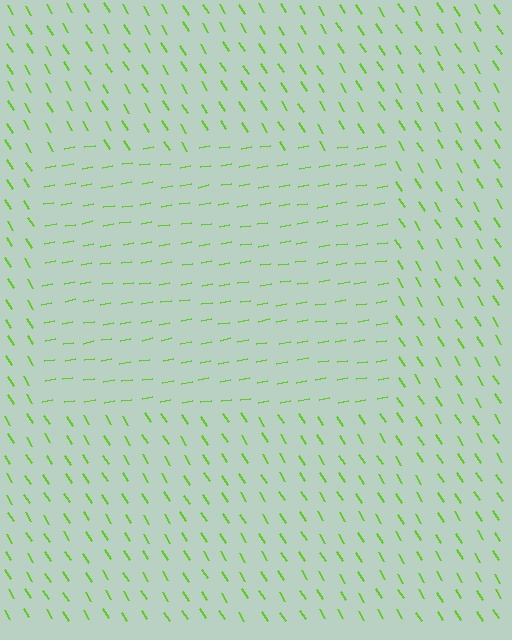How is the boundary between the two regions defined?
The boundary is defined purely by a change in line orientation (approximately 67 degrees difference). All lines are the same color and thickness.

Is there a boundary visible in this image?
Yes, there is a texture boundary formed by a change in line orientation.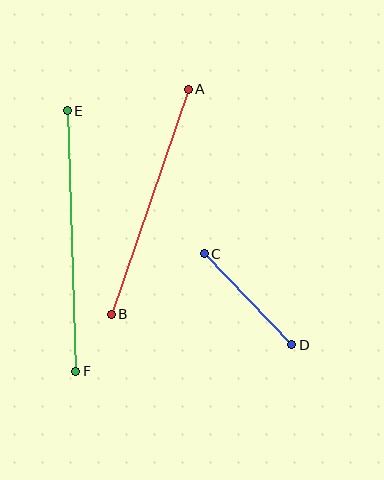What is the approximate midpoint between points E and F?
The midpoint is at approximately (71, 241) pixels.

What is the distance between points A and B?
The distance is approximately 238 pixels.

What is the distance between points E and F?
The distance is approximately 261 pixels.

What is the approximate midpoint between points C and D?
The midpoint is at approximately (248, 299) pixels.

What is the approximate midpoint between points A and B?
The midpoint is at approximately (150, 202) pixels.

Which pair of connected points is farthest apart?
Points E and F are farthest apart.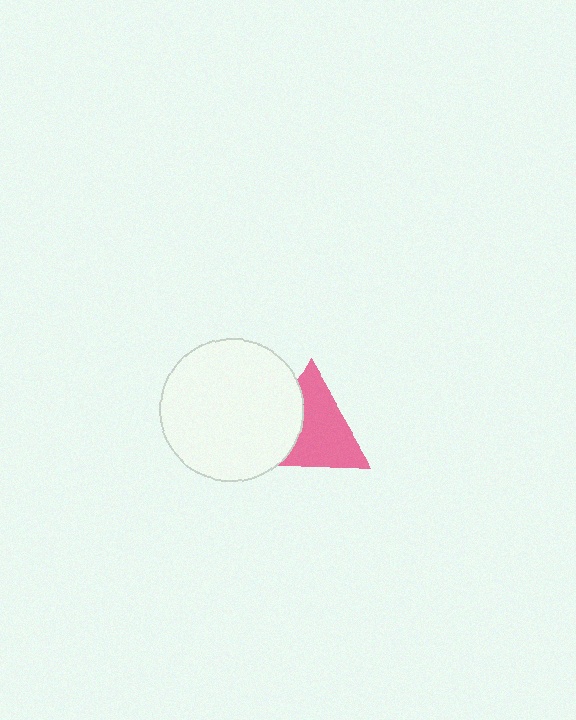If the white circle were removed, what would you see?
You would see the complete pink triangle.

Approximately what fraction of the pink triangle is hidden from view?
Roughly 33% of the pink triangle is hidden behind the white circle.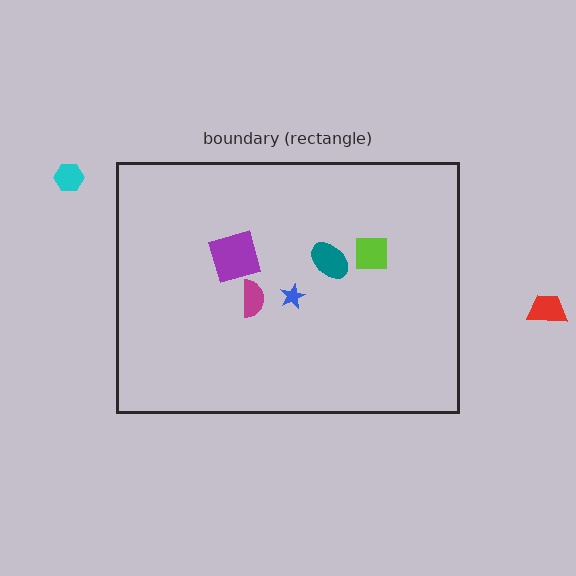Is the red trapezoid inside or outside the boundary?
Outside.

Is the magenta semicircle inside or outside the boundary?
Inside.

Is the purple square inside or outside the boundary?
Inside.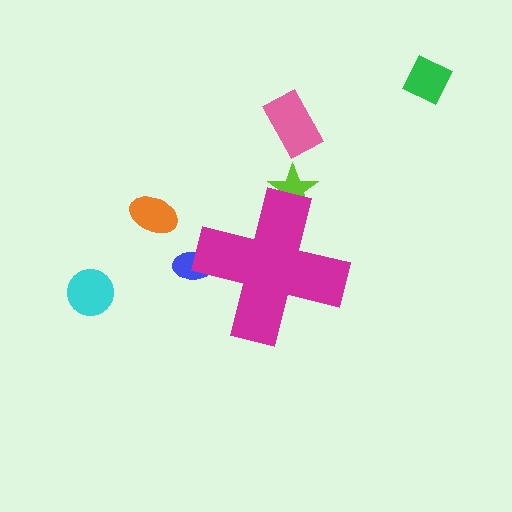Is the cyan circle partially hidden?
No, the cyan circle is fully visible.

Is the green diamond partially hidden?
No, the green diamond is fully visible.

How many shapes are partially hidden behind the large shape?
2 shapes are partially hidden.